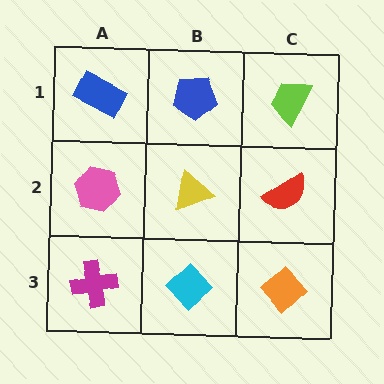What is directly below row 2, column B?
A cyan diamond.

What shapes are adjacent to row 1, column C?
A red semicircle (row 2, column C), a blue pentagon (row 1, column B).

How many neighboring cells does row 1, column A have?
2.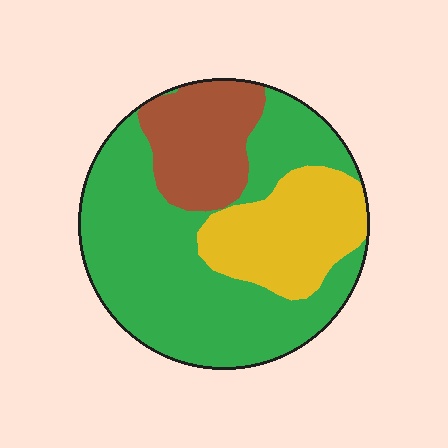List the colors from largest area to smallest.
From largest to smallest: green, yellow, brown.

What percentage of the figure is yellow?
Yellow takes up about one quarter (1/4) of the figure.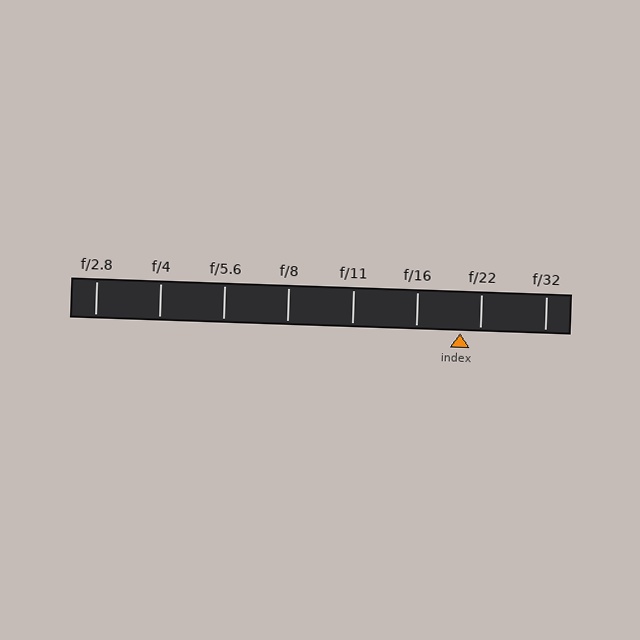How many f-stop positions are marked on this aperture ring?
There are 8 f-stop positions marked.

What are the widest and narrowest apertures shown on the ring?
The widest aperture shown is f/2.8 and the narrowest is f/32.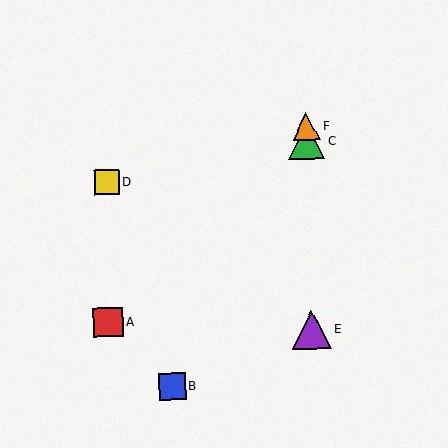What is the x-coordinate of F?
Object F is at x≈306.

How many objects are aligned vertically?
3 objects (C, E, F) are aligned vertically.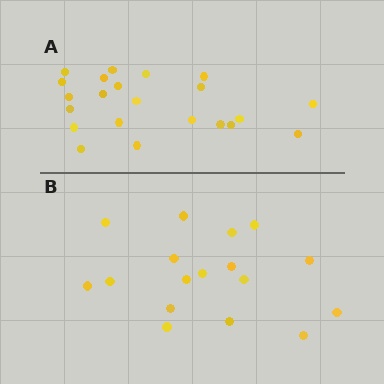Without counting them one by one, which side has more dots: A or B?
Region A (the top region) has more dots.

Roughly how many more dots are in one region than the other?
Region A has about 5 more dots than region B.